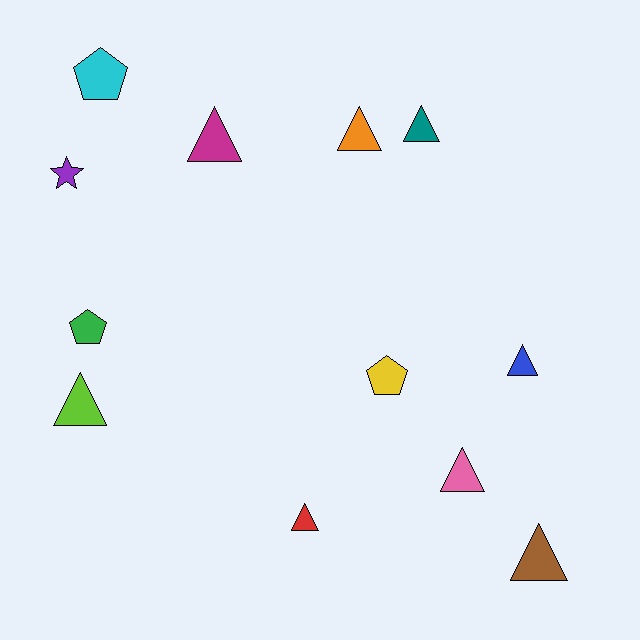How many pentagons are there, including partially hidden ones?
There are 3 pentagons.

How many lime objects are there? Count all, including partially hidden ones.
There is 1 lime object.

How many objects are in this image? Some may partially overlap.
There are 12 objects.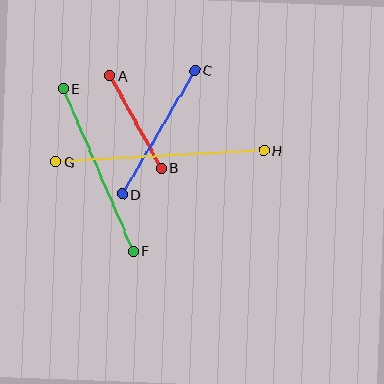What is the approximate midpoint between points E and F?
The midpoint is at approximately (98, 170) pixels.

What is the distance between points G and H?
The distance is approximately 209 pixels.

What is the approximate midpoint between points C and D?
The midpoint is at approximately (158, 132) pixels.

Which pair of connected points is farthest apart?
Points G and H are farthest apart.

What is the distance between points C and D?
The distance is approximately 144 pixels.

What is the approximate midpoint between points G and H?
The midpoint is at approximately (160, 156) pixels.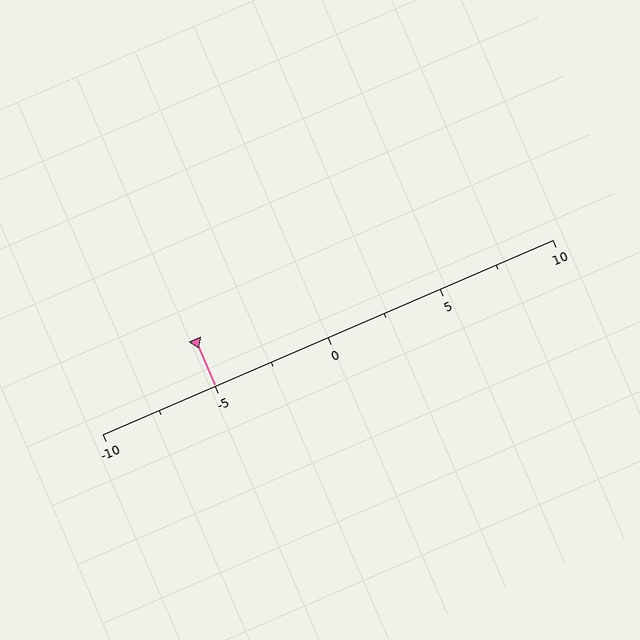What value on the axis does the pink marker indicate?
The marker indicates approximately -5.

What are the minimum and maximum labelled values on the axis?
The axis runs from -10 to 10.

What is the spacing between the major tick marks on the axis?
The major ticks are spaced 5 apart.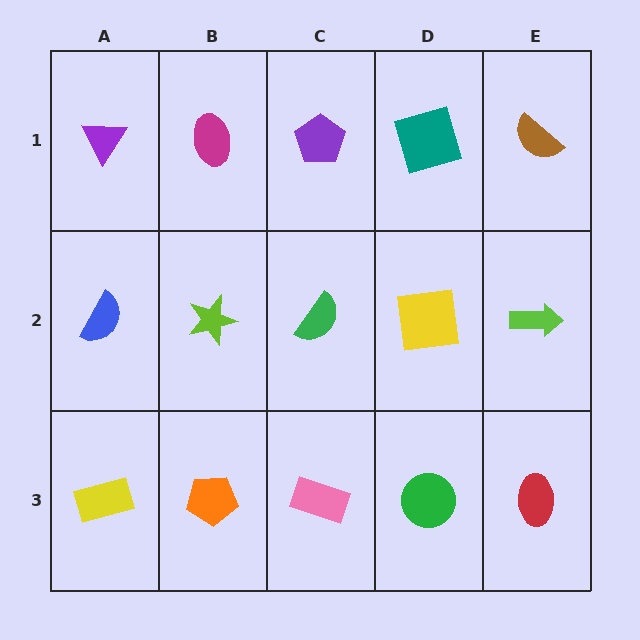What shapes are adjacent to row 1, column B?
A lime star (row 2, column B), a purple triangle (row 1, column A), a purple pentagon (row 1, column C).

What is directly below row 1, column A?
A blue semicircle.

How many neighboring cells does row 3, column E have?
2.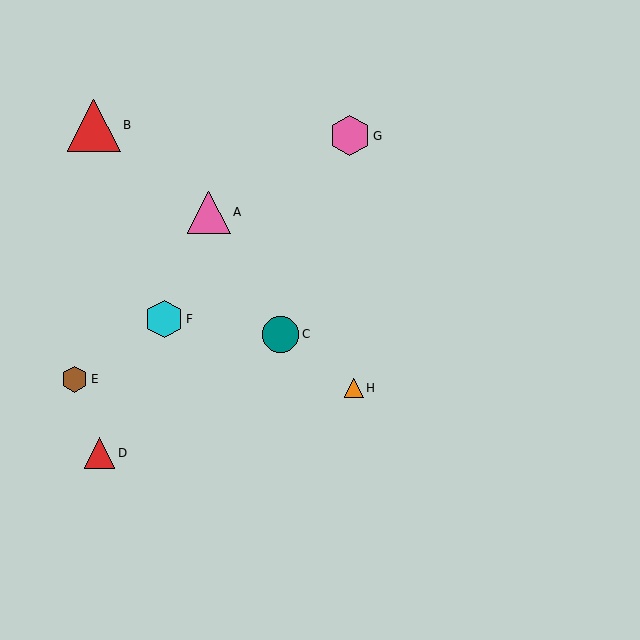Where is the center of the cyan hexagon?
The center of the cyan hexagon is at (164, 319).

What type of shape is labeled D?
Shape D is a red triangle.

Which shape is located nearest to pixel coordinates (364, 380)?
The orange triangle (labeled H) at (354, 388) is nearest to that location.